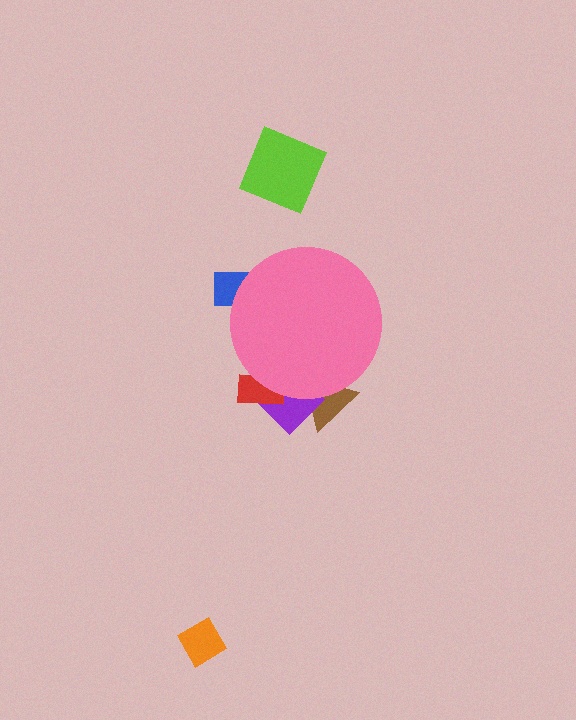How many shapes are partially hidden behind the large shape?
4 shapes are partially hidden.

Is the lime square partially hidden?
No, the lime square is fully visible.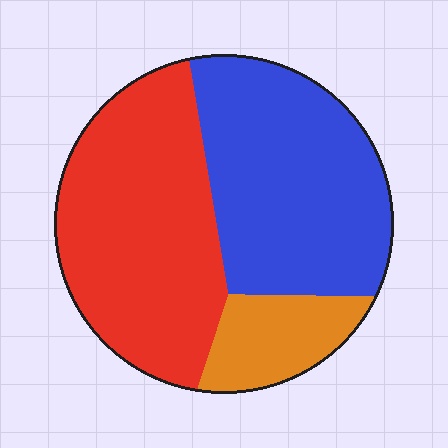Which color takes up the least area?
Orange, at roughly 15%.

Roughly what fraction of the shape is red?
Red takes up between a quarter and a half of the shape.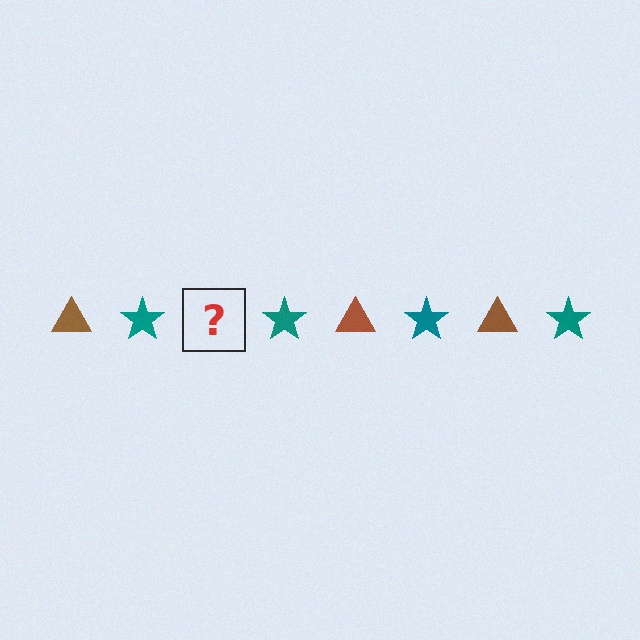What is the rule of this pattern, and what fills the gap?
The rule is that the pattern alternates between brown triangle and teal star. The gap should be filled with a brown triangle.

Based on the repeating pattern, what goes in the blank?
The blank should be a brown triangle.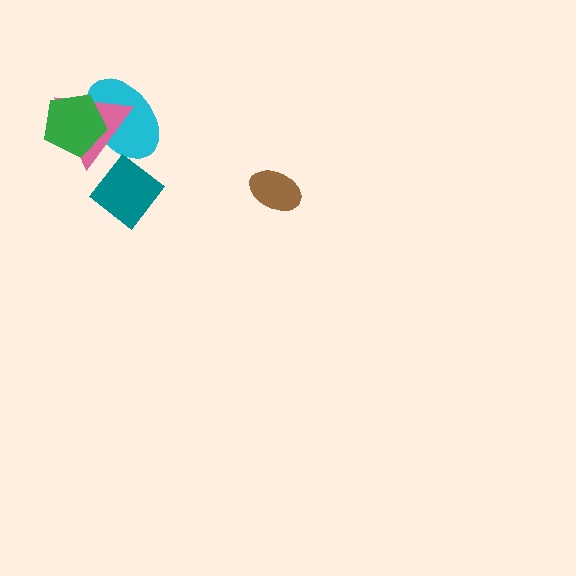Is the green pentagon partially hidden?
No, no other shape covers it.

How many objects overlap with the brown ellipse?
0 objects overlap with the brown ellipse.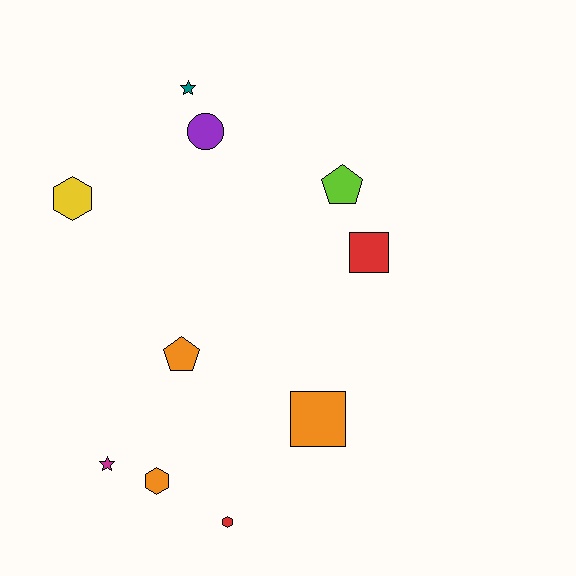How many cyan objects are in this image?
There are no cyan objects.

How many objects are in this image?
There are 10 objects.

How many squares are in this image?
There are 2 squares.